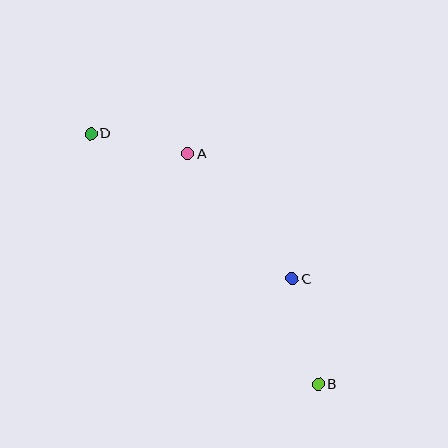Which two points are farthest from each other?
Points B and D are farthest from each other.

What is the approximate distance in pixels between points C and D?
The distance between C and D is approximately 248 pixels.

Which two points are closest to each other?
Points A and D are closest to each other.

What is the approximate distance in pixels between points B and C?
The distance between B and C is approximately 109 pixels.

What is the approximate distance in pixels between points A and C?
The distance between A and C is approximately 163 pixels.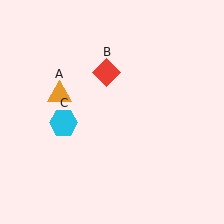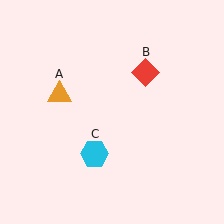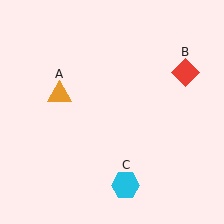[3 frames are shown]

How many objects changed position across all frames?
2 objects changed position: red diamond (object B), cyan hexagon (object C).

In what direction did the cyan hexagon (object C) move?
The cyan hexagon (object C) moved down and to the right.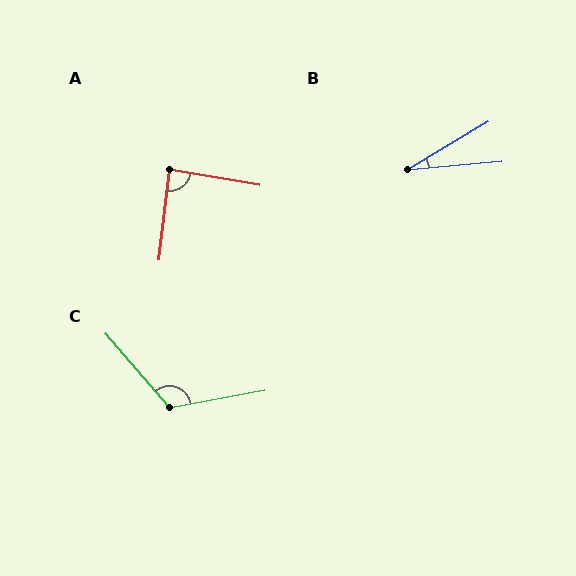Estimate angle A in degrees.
Approximately 87 degrees.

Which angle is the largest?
C, at approximately 121 degrees.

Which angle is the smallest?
B, at approximately 26 degrees.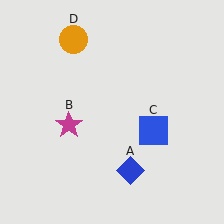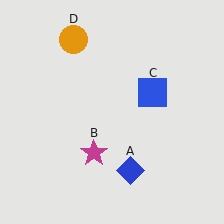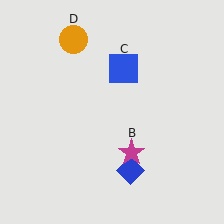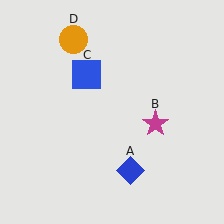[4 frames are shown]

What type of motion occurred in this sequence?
The magenta star (object B), blue square (object C) rotated counterclockwise around the center of the scene.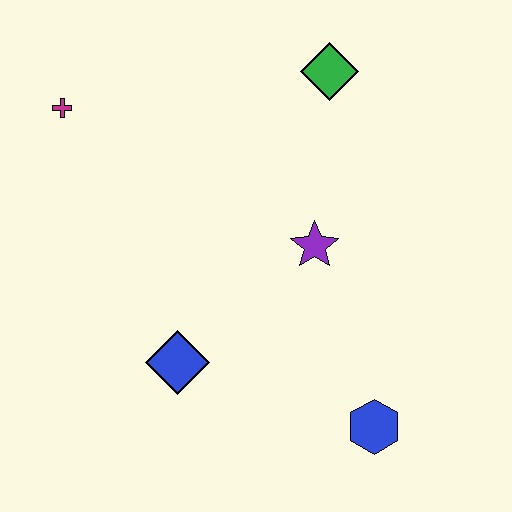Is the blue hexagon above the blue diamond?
No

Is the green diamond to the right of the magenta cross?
Yes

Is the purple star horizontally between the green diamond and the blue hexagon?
No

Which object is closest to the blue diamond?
The purple star is closest to the blue diamond.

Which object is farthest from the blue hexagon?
The magenta cross is farthest from the blue hexagon.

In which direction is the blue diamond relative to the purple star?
The blue diamond is to the left of the purple star.